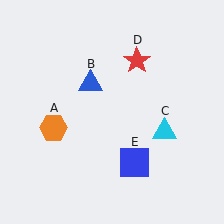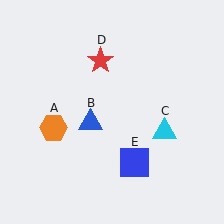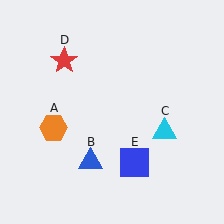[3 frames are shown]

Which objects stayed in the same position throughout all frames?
Orange hexagon (object A) and cyan triangle (object C) and blue square (object E) remained stationary.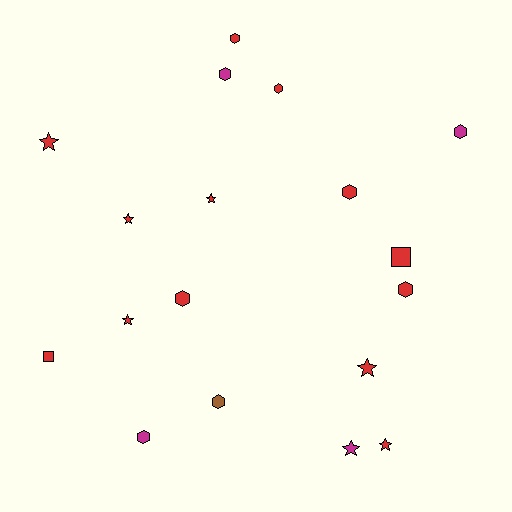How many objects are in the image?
There are 18 objects.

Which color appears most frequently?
Red, with 13 objects.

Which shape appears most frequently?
Hexagon, with 9 objects.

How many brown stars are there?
There are no brown stars.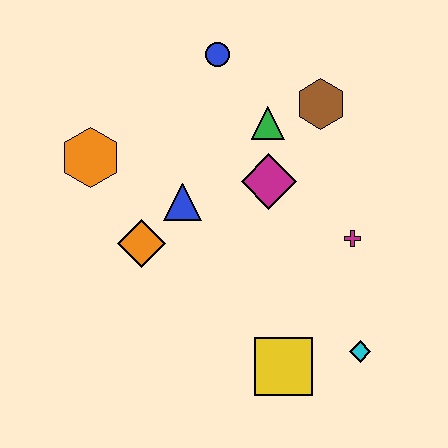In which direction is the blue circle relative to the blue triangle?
The blue circle is above the blue triangle.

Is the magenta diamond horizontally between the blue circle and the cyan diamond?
Yes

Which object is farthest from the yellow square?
The blue circle is farthest from the yellow square.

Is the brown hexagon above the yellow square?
Yes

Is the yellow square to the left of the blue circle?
No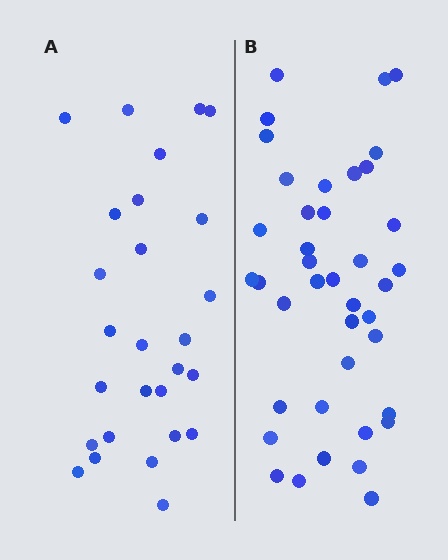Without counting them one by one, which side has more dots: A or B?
Region B (the right region) has more dots.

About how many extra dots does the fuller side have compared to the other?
Region B has approximately 15 more dots than region A.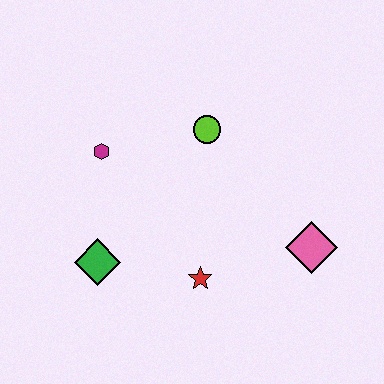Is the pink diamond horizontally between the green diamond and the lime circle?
No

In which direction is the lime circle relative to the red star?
The lime circle is above the red star.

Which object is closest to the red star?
The green diamond is closest to the red star.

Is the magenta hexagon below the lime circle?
Yes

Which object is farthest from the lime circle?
The green diamond is farthest from the lime circle.